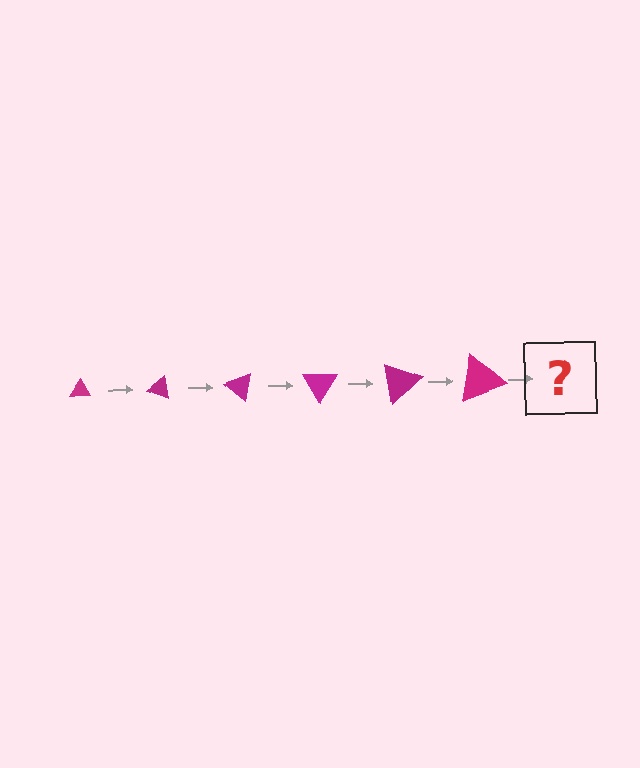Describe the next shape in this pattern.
It should be a triangle, larger than the previous one and rotated 120 degrees from the start.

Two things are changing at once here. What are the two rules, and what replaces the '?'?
The two rules are that the triangle grows larger each step and it rotates 20 degrees each step. The '?' should be a triangle, larger than the previous one and rotated 120 degrees from the start.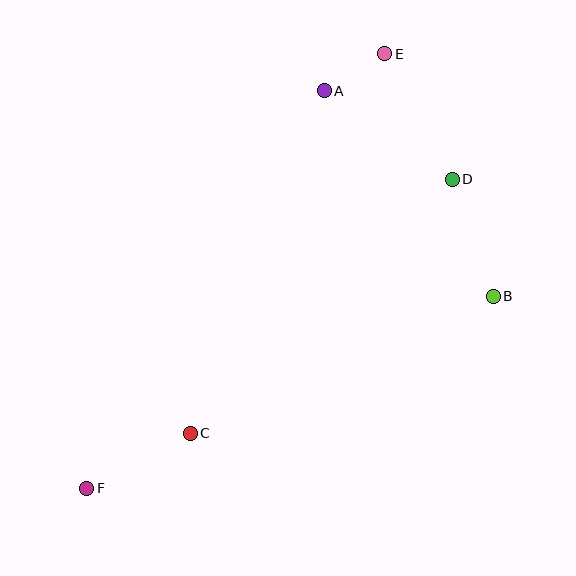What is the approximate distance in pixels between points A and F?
The distance between A and F is approximately 463 pixels.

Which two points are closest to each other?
Points A and E are closest to each other.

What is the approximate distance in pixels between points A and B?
The distance between A and B is approximately 266 pixels.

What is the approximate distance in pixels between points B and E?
The distance between B and E is approximately 266 pixels.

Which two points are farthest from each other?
Points E and F are farthest from each other.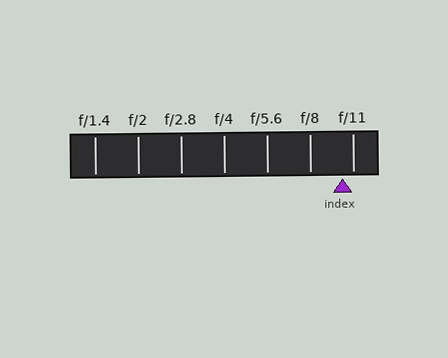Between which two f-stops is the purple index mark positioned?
The index mark is between f/8 and f/11.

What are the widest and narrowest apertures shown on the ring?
The widest aperture shown is f/1.4 and the narrowest is f/11.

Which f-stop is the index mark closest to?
The index mark is closest to f/11.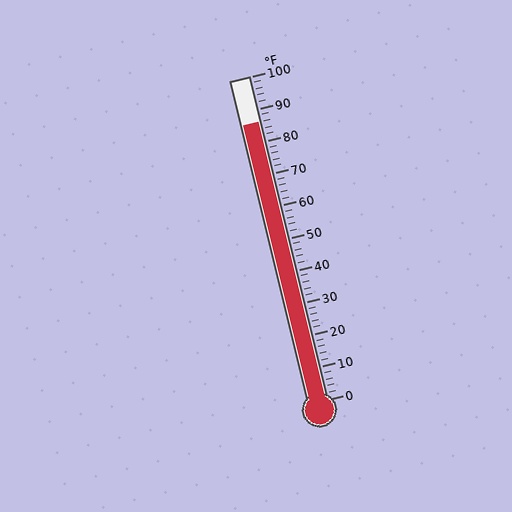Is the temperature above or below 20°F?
The temperature is above 20°F.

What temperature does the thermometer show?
The thermometer shows approximately 86°F.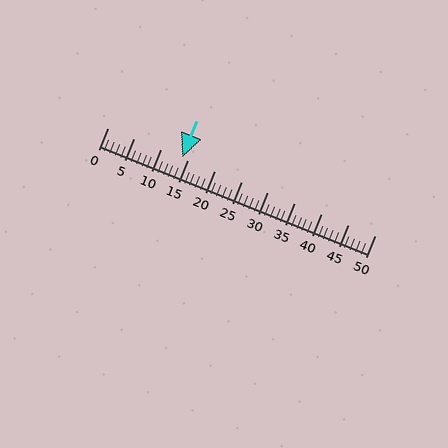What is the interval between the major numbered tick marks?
The major tick marks are spaced 5 units apart.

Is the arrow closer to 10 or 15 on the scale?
The arrow is closer to 15.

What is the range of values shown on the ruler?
The ruler shows values from 0 to 50.